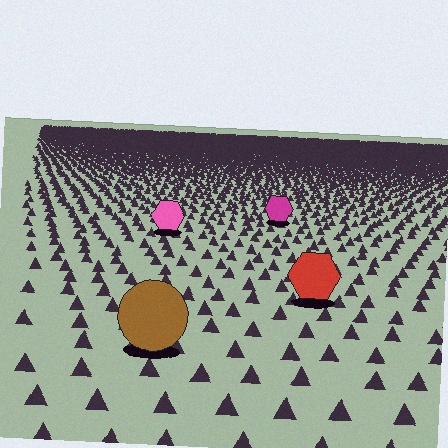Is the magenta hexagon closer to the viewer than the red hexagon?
No. The red hexagon is closer — you can tell from the texture gradient: the ground texture is coarser near it.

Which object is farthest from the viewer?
The magenta hexagon is farthest from the viewer. It appears smaller and the ground texture around it is denser.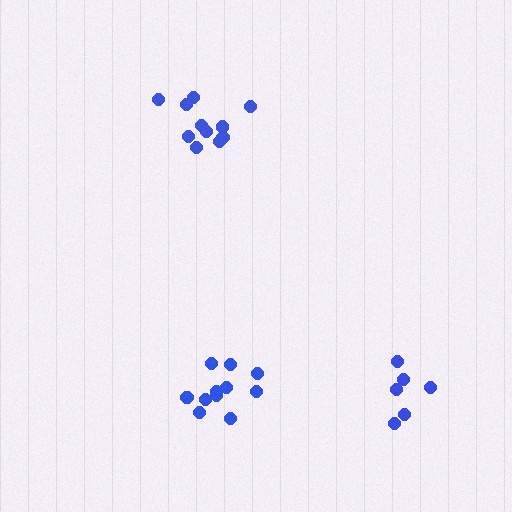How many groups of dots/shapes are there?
There are 3 groups.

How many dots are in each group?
Group 1: 6 dots, Group 2: 11 dots, Group 3: 11 dots (28 total).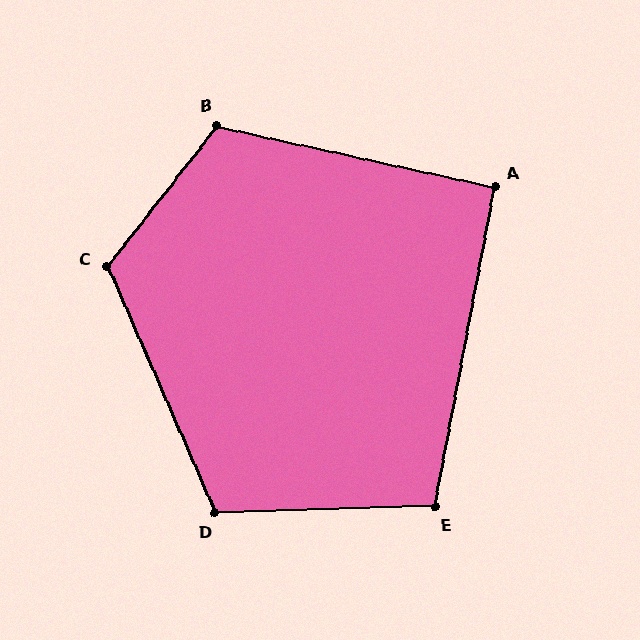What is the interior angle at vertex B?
Approximately 116 degrees (obtuse).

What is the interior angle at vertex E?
Approximately 102 degrees (obtuse).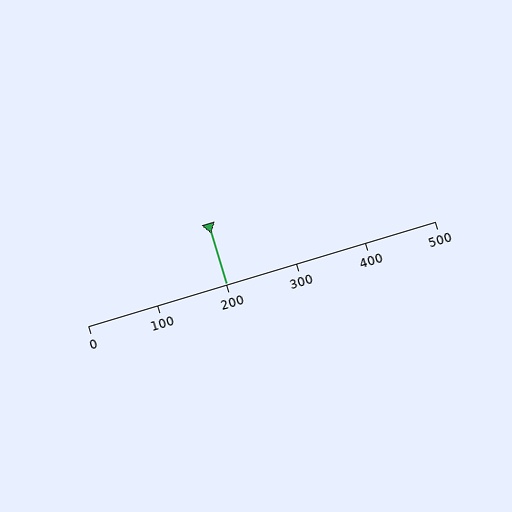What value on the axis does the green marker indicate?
The marker indicates approximately 200.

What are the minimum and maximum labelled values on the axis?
The axis runs from 0 to 500.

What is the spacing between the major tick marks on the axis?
The major ticks are spaced 100 apart.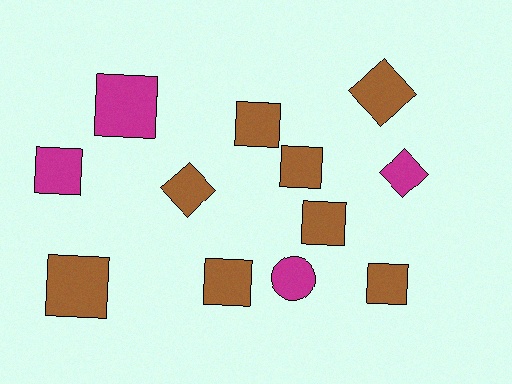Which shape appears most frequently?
Square, with 8 objects.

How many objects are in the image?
There are 12 objects.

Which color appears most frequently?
Brown, with 8 objects.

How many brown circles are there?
There are no brown circles.